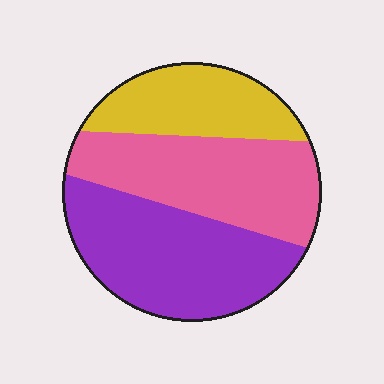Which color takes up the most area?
Purple, at roughly 40%.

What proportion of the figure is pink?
Pink covers around 35% of the figure.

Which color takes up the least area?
Yellow, at roughly 25%.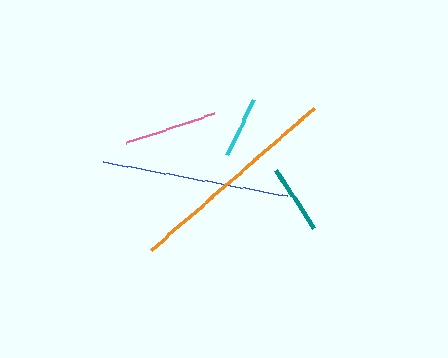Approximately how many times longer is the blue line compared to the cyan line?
The blue line is approximately 3.1 times the length of the cyan line.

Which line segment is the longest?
The orange line is the longest at approximately 216 pixels.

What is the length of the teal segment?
The teal segment is approximately 69 pixels long.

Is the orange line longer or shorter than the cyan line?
The orange line is longer than the cyan line.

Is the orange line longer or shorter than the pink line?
The orange line is longer than the pink line.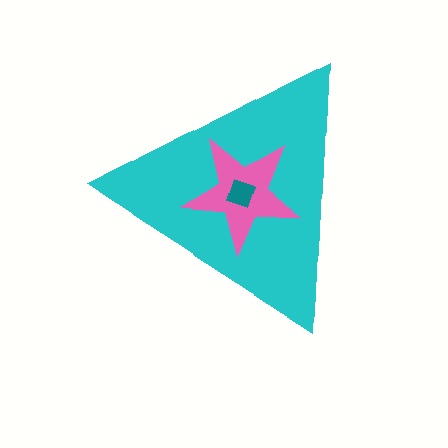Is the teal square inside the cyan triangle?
Yes.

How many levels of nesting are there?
3.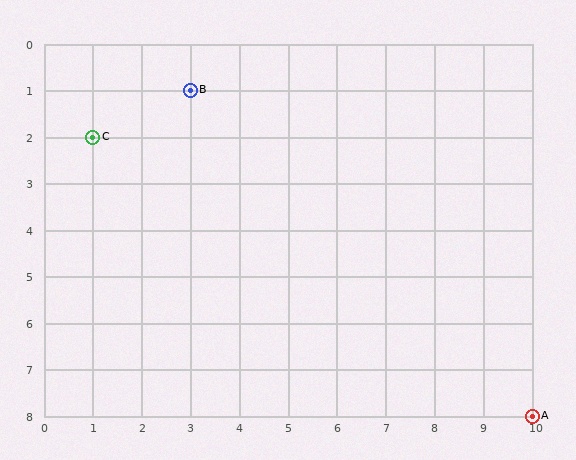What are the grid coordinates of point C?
Point C is at grid coordinates (1, 2).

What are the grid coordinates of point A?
Point A is at grid coordinates (10, 8).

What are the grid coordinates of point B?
Point B is at grid coordinates (3, 1).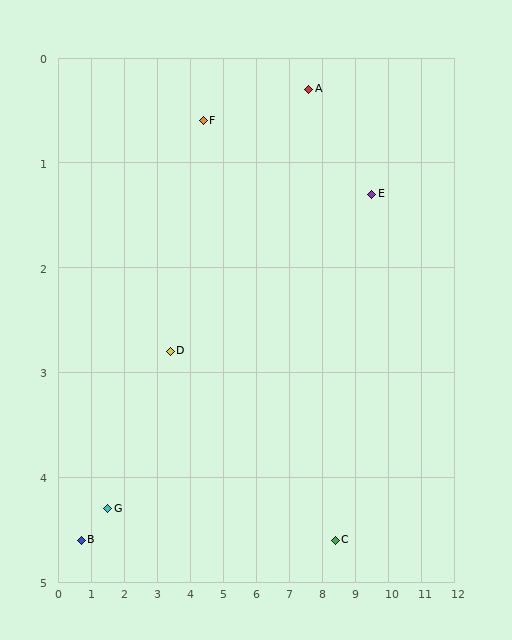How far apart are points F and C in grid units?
Points F and C are about 5.7 grid units apart.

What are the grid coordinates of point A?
Point A is at approximately (7.6, 0.3).